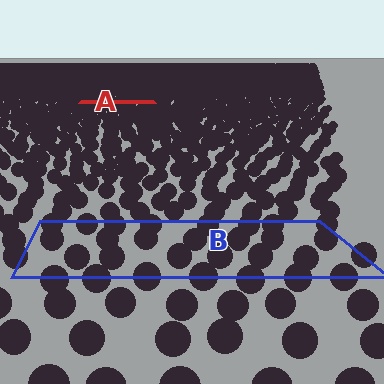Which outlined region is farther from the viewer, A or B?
Region A is farther from the viewer — the texture elements inside it appear smaller and more densely packed.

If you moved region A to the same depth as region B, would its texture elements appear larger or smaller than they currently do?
They would appear larger. At a closer depth, the same texture elements are projected at a bigger on-screen size.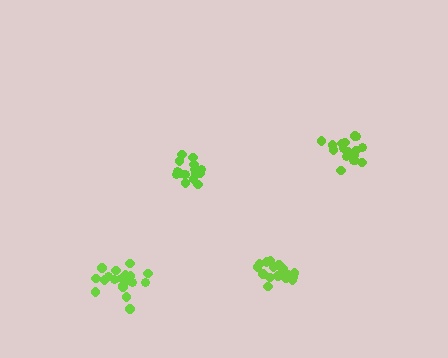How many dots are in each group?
Group 1: 17 dots, Group 2: 18 dots, Group 3: 17 dots, Group 4: 20 dots (72 total).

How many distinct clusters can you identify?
There are 4 distinct clusters.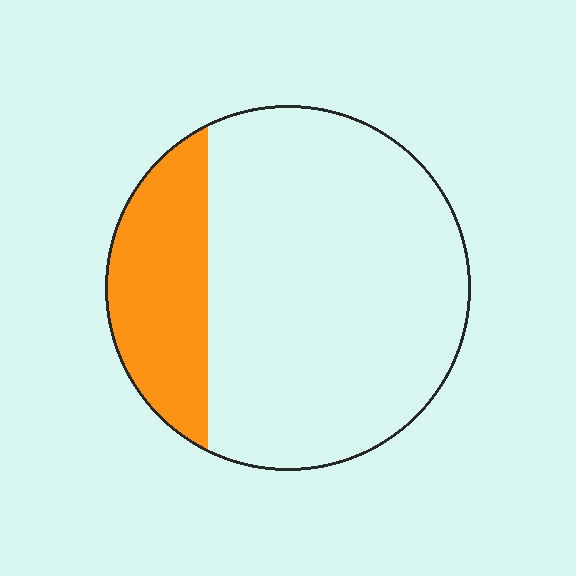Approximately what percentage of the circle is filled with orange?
Approximately 25%.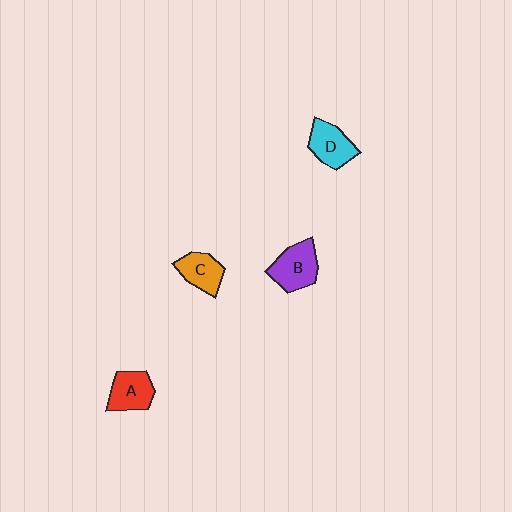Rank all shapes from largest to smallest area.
From largest to smallest: B (purple), D (cyan), A (red), C (orange).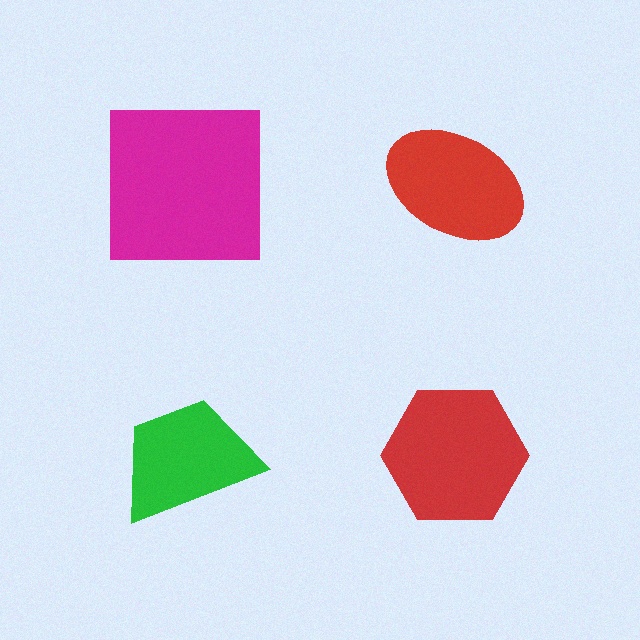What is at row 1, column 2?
A red ellipse.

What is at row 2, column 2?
A red hexagon.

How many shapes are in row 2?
2 shapes.